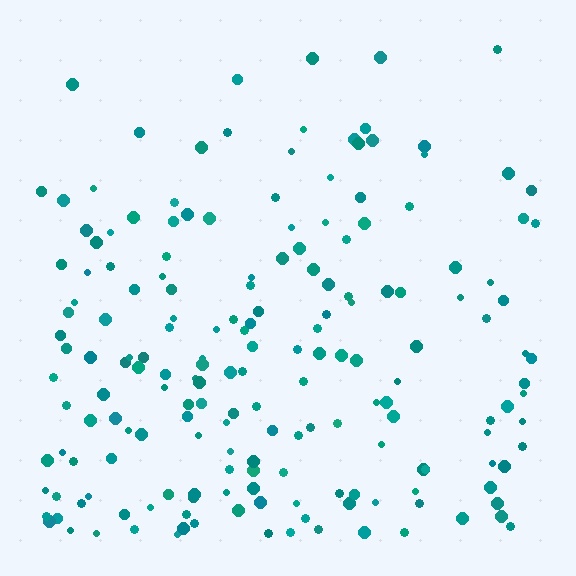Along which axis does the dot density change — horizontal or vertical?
Vertical.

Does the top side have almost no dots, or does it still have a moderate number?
Still a moderate number, just noticeably fewer than the bottom.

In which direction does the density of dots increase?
From top to bottom, with the bottom side densest.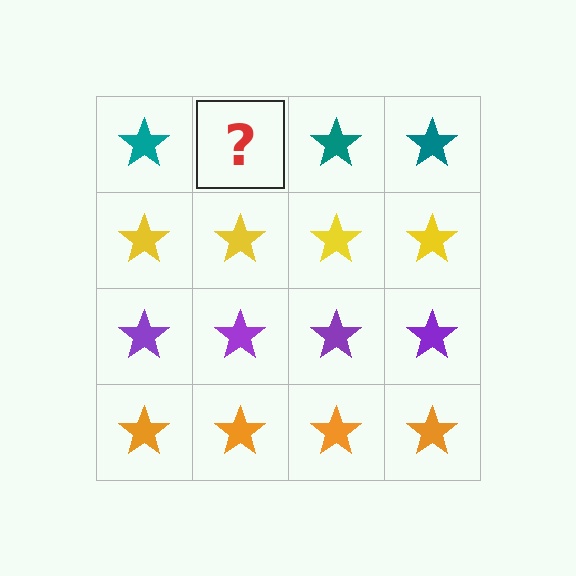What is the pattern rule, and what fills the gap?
The rule is that each row has a consistent color. The gap should be filled with a teal star.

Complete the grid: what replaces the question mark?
The question mark should be replaced with a teal star.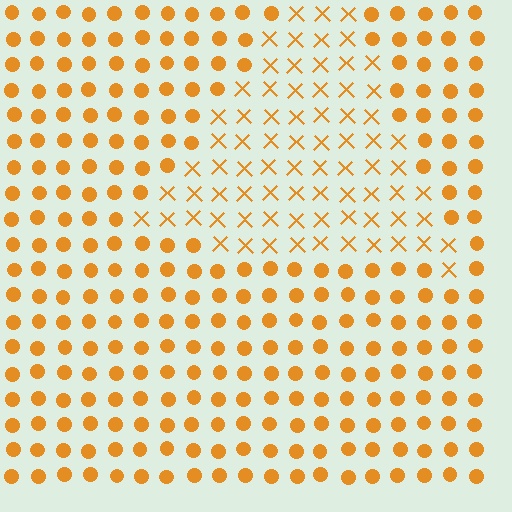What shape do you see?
I see a triangle.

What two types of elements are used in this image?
The image uses X marks inside the triangle region and circles outside it.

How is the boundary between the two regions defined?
The boundary is defined by a change in element shape: X marks inside vs. circles outside. All elements share the same color and spacing.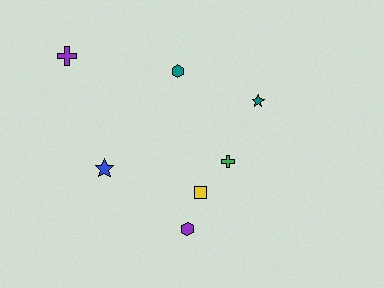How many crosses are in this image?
There are 2 crosses.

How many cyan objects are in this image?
There are no cyan objects.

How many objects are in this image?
There are 7 objects.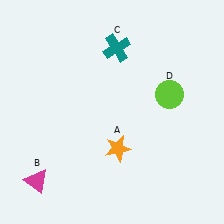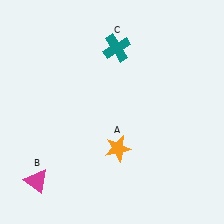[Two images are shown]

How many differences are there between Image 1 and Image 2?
There is 1 difference between the two images.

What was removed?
The lime circle (D) was removed in Image 2.